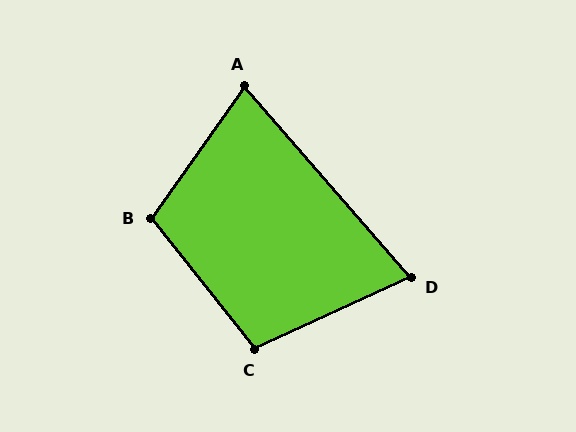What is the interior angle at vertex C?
Approximately 104 degrees (obtuse).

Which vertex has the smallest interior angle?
D, at approximately 74 degrees.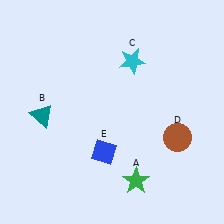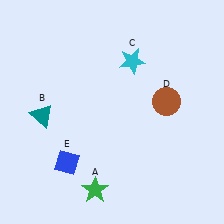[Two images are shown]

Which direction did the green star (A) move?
The green star (A) moved left.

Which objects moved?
The objects that moved are: the green star (A), the brown circle (D), the blue diamond (E).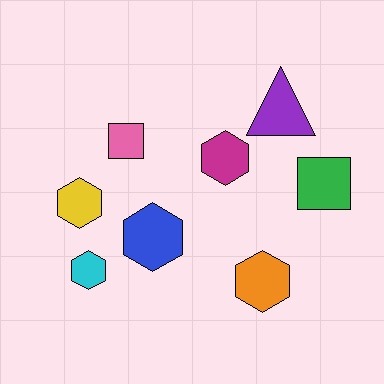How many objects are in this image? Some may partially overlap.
There are 8 objects.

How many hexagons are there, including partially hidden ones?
There are 5 hexagons.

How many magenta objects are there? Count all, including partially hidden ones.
There is 1 magenta object.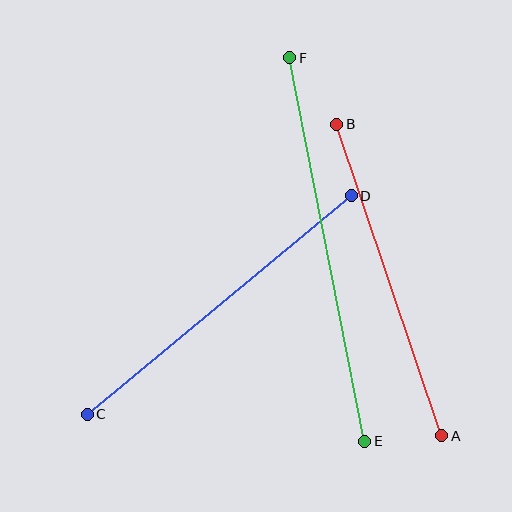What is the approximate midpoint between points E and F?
The midpoint is at approximately (327, 249) pixels.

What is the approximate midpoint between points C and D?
The midpoint is at approximately (219, 305) pixels.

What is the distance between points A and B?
The distance is approximately 329 pixels.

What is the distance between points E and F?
The distance is approximately 391 pixels.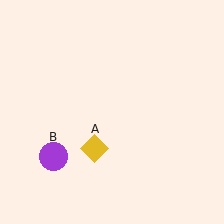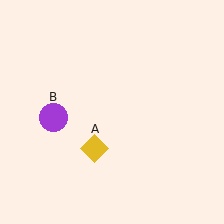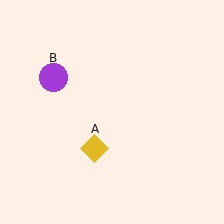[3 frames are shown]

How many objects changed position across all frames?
1 object changed position: purple circle (object B).